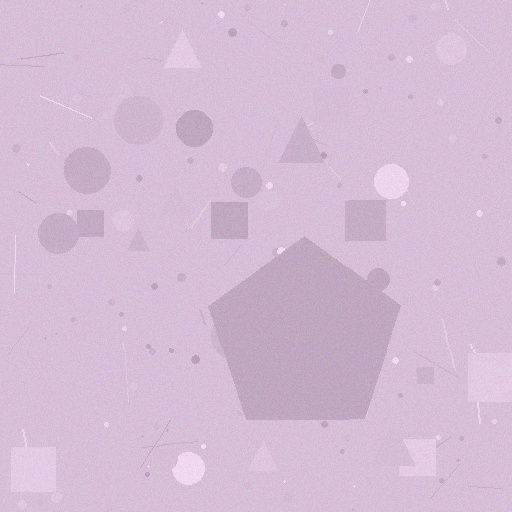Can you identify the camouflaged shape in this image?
The camouflaged shape is a pentagon.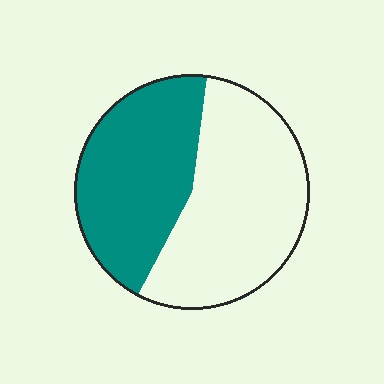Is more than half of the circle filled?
No.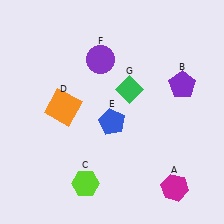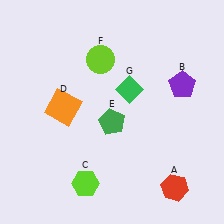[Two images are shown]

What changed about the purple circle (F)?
In Image 1, F is purple. In Image 2, it changed to lime.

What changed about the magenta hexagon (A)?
In Image 1, A is magenta. In Image 2, it changed to red.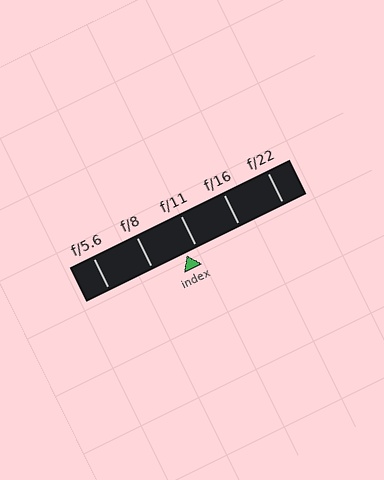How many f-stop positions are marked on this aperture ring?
There are 5 f-stop positions marked.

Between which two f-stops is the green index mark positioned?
The index mark is between f/8 and f/11.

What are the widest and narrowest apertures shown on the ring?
The widest aperture shown is f/5.6 and the narrowest is f/22.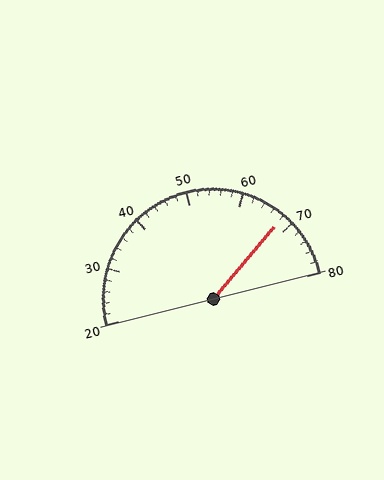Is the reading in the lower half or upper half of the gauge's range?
The reading is in the upper half of the range (20 to 80).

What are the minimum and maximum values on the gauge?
The gauge ranges from 20 to 80.